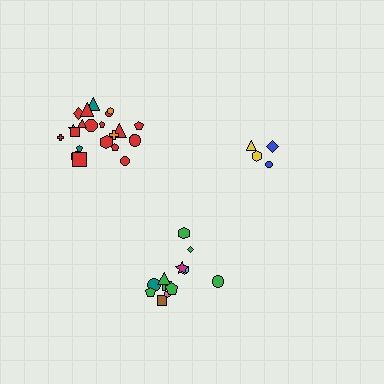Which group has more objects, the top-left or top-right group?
The top-left group.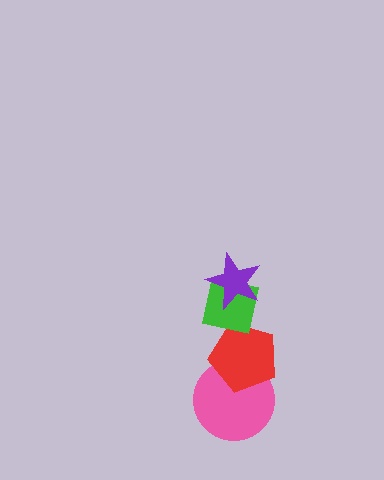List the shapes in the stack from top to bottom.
From top to bottom: the purple star, the green square, the red pentagon, the pink circle.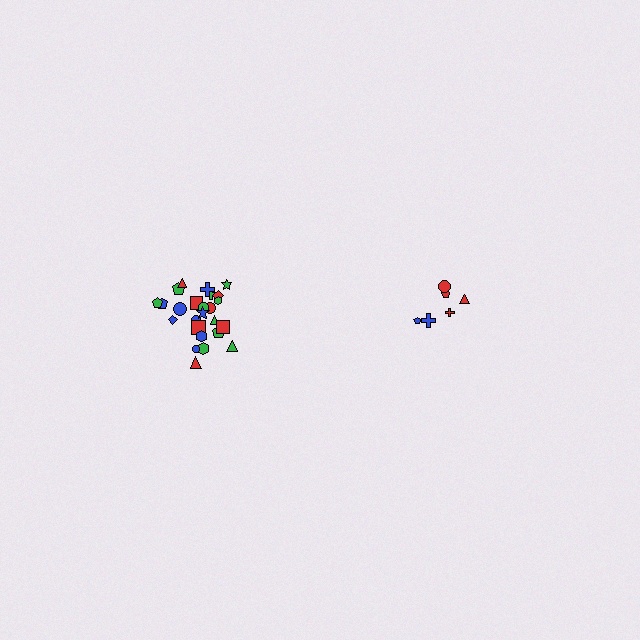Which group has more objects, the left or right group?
The left group.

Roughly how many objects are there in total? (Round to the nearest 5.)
Roughly 30 objects in total.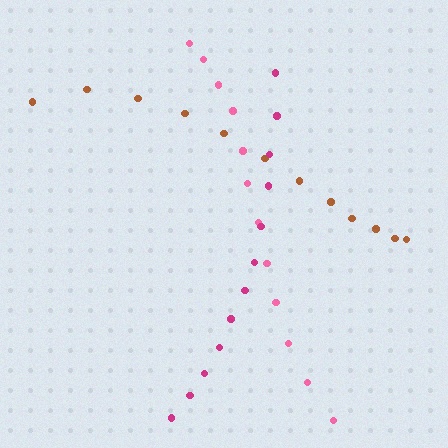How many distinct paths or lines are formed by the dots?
There are 3 distinct paths.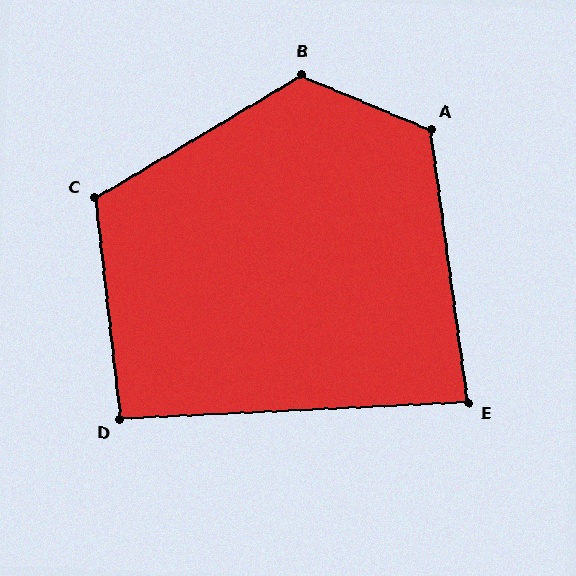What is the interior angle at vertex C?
Approximately 114 degrees (obtuse).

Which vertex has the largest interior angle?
B, at approximately 127 degrees.